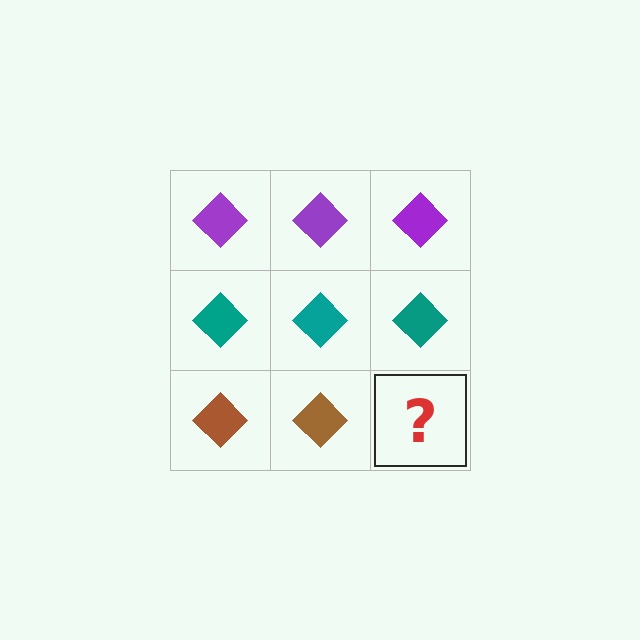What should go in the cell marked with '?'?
The missing cell should contain a brown diamond.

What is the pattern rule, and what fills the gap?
The rule is that each row has a consistent color. The gap should be filled with a brown diamond.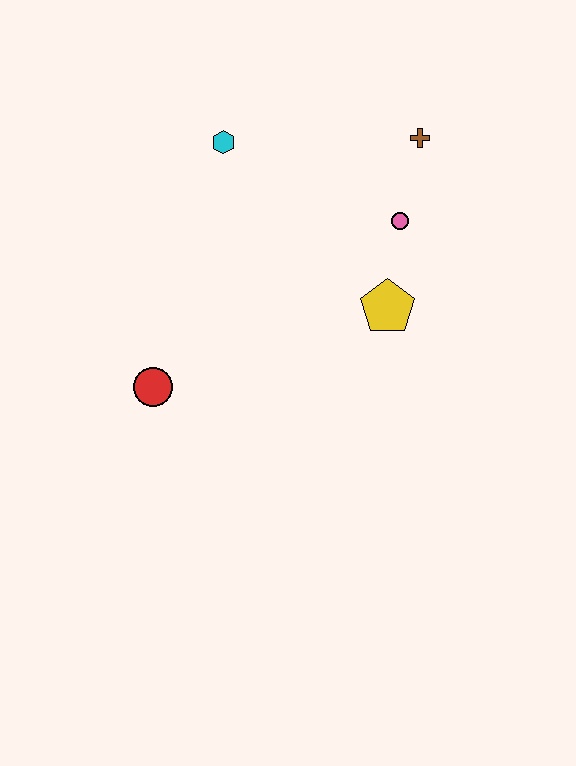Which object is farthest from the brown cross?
The red circle is farthest from the brown cross.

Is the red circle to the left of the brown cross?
Yes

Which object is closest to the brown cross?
The pink circle is closest to the brown cross.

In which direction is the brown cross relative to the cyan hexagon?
The brown cross is to the right of the cyan hexagon.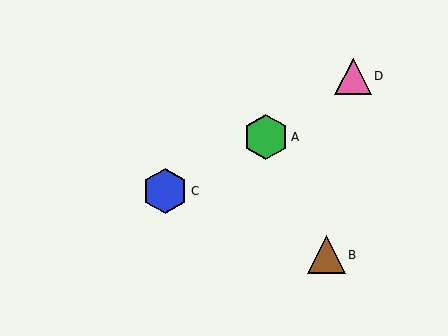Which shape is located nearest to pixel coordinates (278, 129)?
The green hexagon (labeled A) at (266, 137) is nearest to that location.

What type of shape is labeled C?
Shape C is a blue hexagon.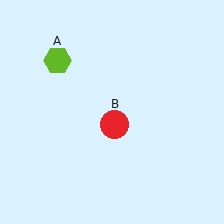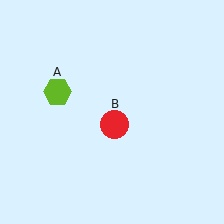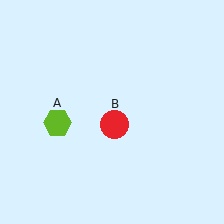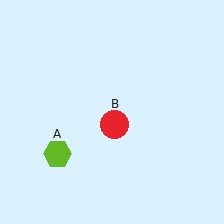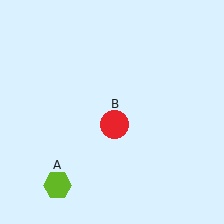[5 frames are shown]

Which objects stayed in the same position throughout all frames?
Red circle (object B) remained stationary.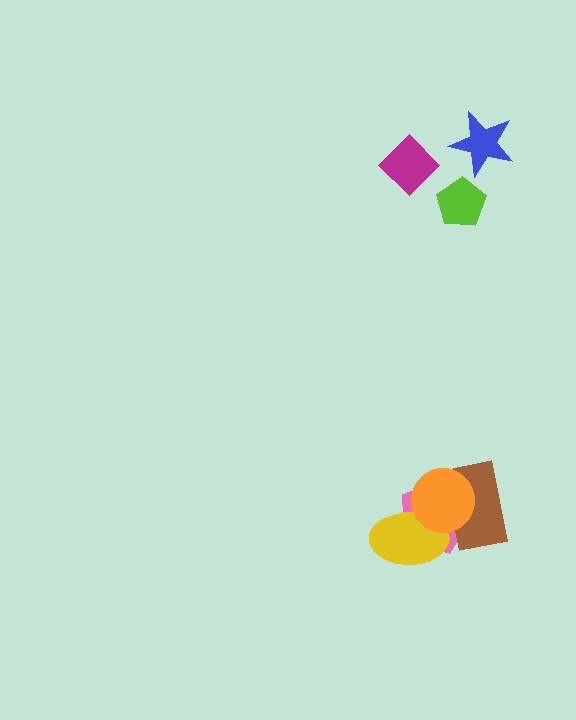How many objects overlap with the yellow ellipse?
2 objects overlap with the yellow ellipse.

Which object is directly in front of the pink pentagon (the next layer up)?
The yellow ellipse is directly in front of the pink pentagon.